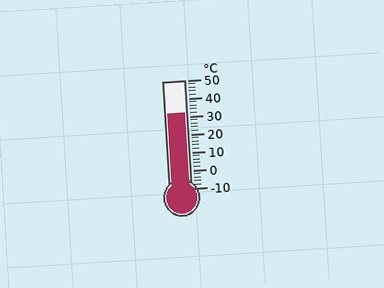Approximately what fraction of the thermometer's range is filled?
The thermometer is filled to approximately 70% of its range.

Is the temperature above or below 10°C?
The temperature is above 10°C.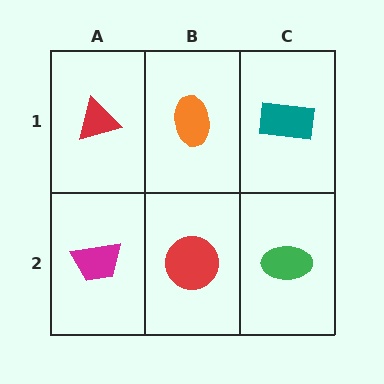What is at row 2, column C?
A green ellipse.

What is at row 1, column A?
A red triangle.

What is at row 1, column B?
An orange ellipse.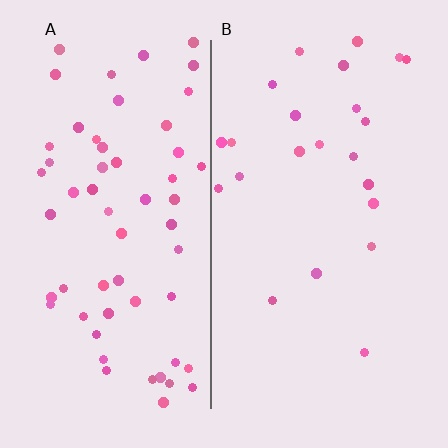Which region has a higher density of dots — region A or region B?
A (the left).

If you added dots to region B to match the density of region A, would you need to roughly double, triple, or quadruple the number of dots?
Approximately triple.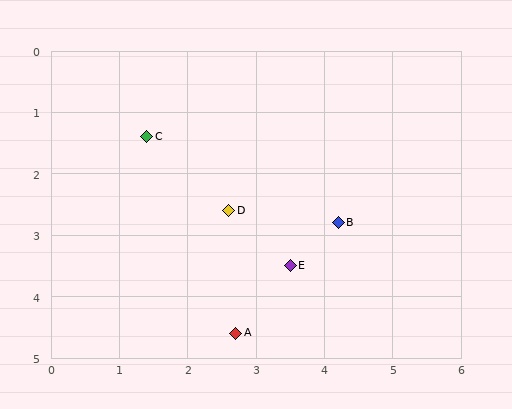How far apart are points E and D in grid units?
Points E and D are about 1.3 grid units apart.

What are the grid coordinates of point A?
Point A is at approximately (2.7, 4.6).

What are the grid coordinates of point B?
Point B is at approximately (4.2, 2.8).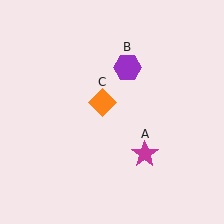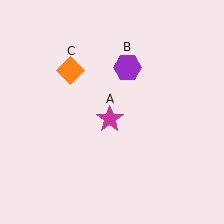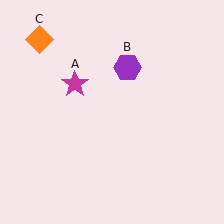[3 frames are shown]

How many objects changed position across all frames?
2 objects changed position: magenta star (object A), orange diamond (object C).